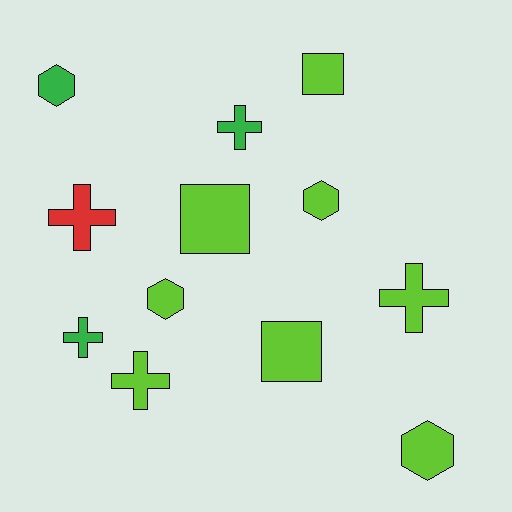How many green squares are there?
There are no green squares.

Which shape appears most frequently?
Cross, with 5 objects.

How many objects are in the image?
There are 12 objects.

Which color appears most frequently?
Lime, with 8 objects.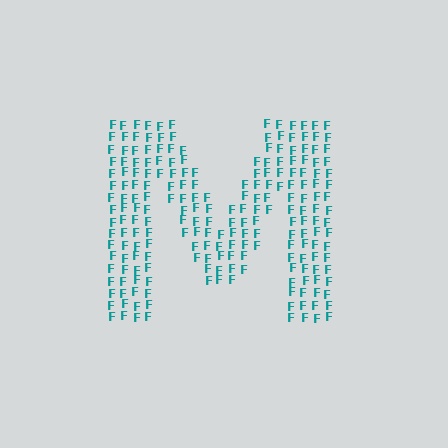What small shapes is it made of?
It is made of small letter F's.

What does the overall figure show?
The overall figure shows the letter M.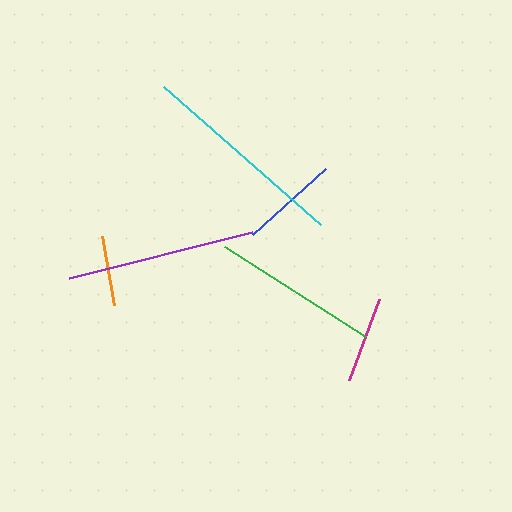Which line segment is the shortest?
The orange line is the shortest at approximately 70 pixels.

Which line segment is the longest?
The cyan line is the longest at approximately 209 pixels.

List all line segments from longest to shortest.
From longest to shortest: cyan, purple, green, blue, magenta, orange.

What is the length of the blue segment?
The blue segment is approximately 98 pixels long.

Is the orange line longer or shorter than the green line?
The green line is longer than the orange line.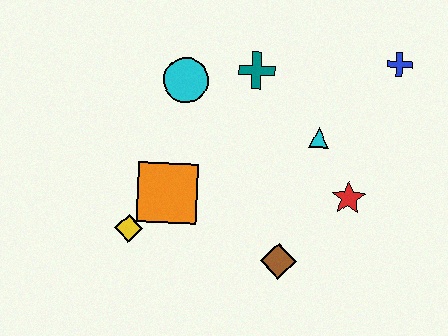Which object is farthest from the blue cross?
The yellow diamond is farthest from the blue cross.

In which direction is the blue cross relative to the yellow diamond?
The blue cross is to the right of the yellow diamond.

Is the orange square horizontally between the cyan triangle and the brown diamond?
No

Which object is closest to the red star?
The cyan triangle is closest to the red star.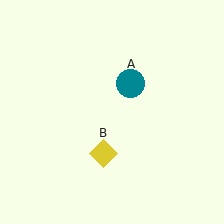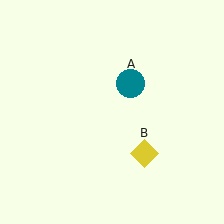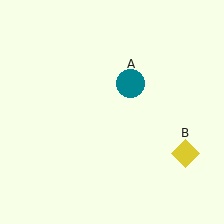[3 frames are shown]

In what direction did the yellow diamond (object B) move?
The yellow diamond (object B) moved right.